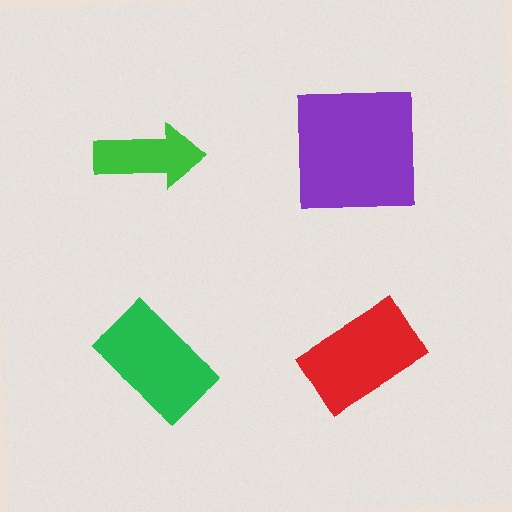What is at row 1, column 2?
A purple square.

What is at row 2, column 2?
A red rectangle.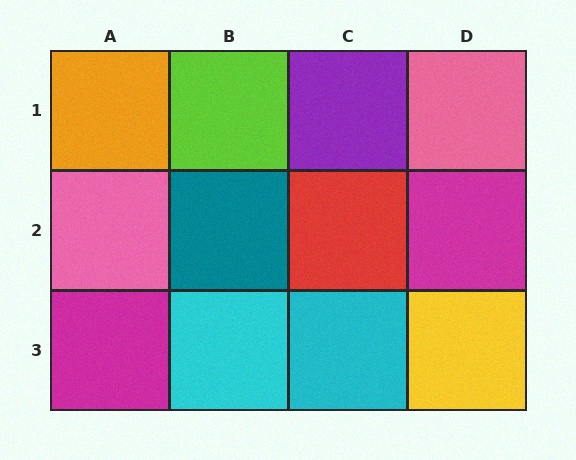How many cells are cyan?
2 cells are cyan.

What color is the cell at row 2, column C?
Red.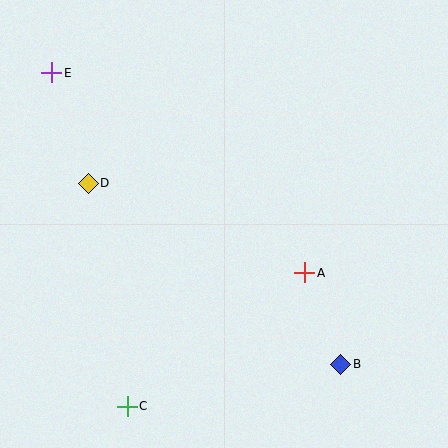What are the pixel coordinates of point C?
Point C is at (127, 406).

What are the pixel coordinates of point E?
Point E is at (52, 73).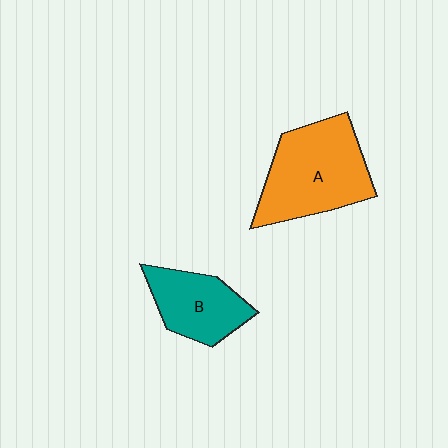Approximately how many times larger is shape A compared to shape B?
Approximately 1.6 times.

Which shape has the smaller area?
Shape B (teal).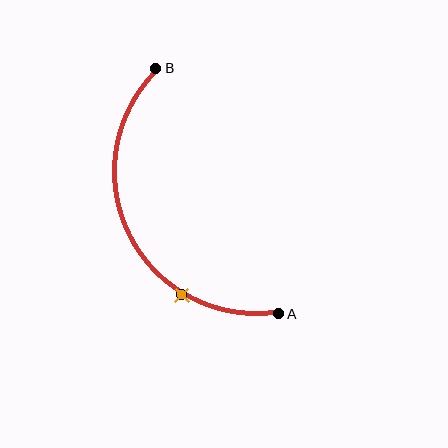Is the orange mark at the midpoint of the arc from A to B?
No. The orange mark lies on the arc but is closer to endpoint A. The arc midpoint would be at the point on the curve equidistant along the arc from both A and B.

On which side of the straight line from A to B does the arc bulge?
The arc bulges to the left of the straight line connecting A and B.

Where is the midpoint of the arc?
The arc midpoint is the point on the curve farthest from the straight line joining A and B. It sits to the left of that line.